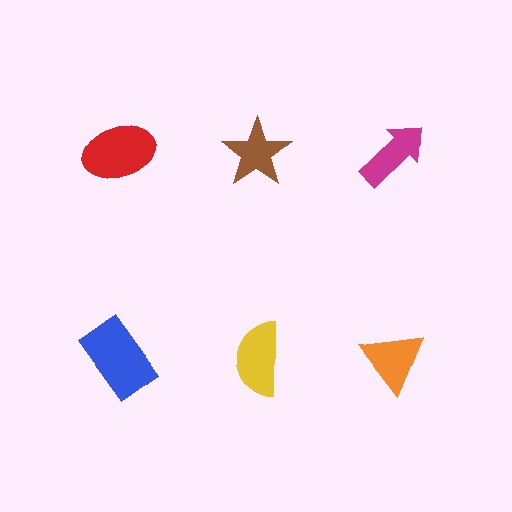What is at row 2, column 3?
An orange triangle.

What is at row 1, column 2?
A brown star.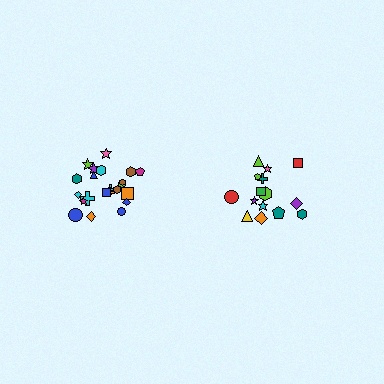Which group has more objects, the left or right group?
The left group.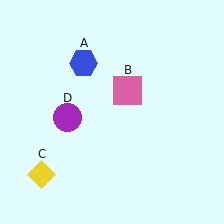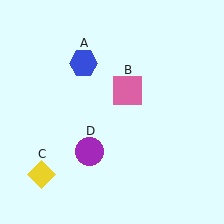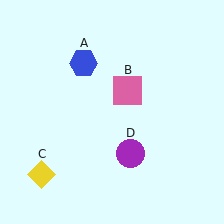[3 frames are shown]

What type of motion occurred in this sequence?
The purple circle (object D) rotated counterclockwise around the center of the scene.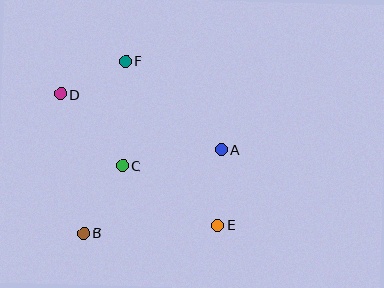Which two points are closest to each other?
Points D and F are closest to each other.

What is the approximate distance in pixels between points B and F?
The distance between B and F is approximately 177 pixels.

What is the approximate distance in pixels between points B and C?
The distance between B and C is approximately 78 pixels.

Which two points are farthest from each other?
Points D and E are farthest from each other.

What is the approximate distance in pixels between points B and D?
The distance between B and D is approximately 141 pixels.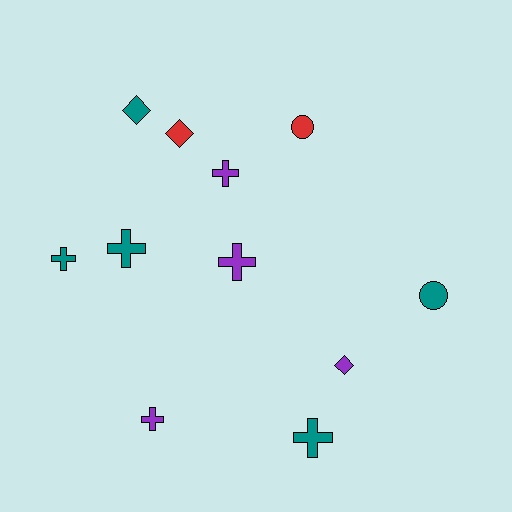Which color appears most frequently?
Teal, with 5 objects.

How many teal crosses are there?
There are 3 teal crosses.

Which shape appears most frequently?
Cross, with 6 objects.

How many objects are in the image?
There are 11 objects.